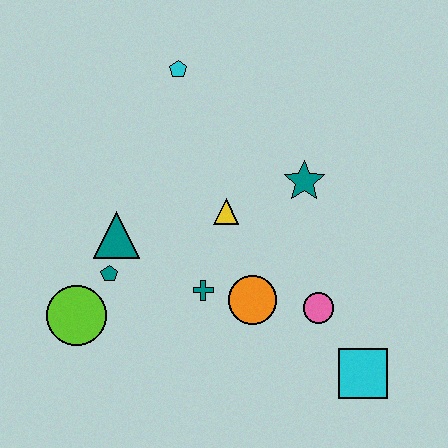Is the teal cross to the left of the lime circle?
No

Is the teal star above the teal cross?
Yes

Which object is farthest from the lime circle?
The cyan square is farthest from the lime circle.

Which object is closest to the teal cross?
The orange circle is closest to the teal cross.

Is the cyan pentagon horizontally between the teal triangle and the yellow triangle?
Yes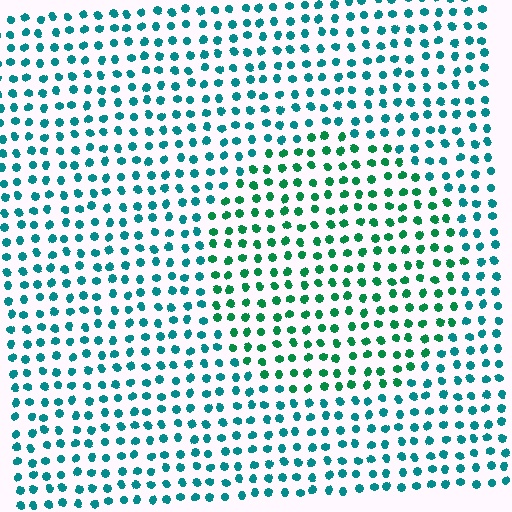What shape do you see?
I see a circle.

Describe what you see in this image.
The image is filled with small teal elements in a uniform arrangement. A circle-shaped region is visible where the elements are tinted to a slightly different hue, forming a subtle color boundary.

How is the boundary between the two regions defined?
The boundary is defined purely by a slight shift in hue (about 32 degrees). Spacing, size, and orientation are identical on both sides.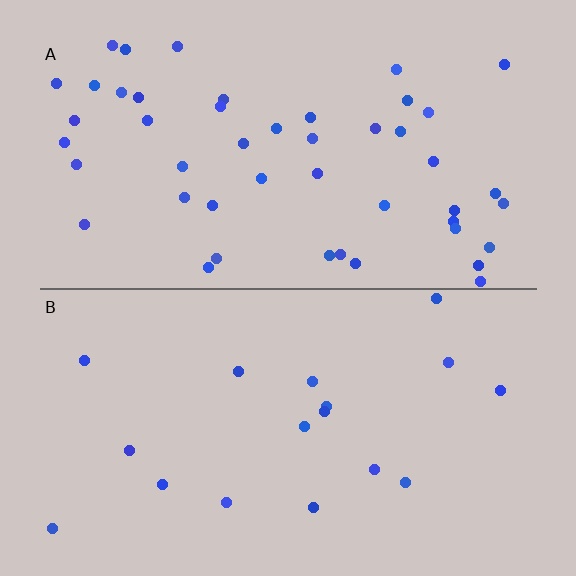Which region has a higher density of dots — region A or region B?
A (the top).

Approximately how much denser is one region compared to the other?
Approximately 2.7× — region A over region B.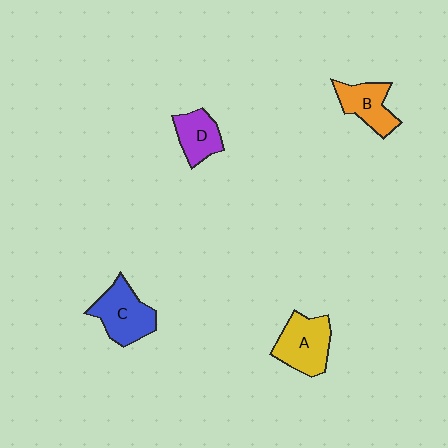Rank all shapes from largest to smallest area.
From largest to smallest: C (blue), A (yellow), B (orange), D (purple).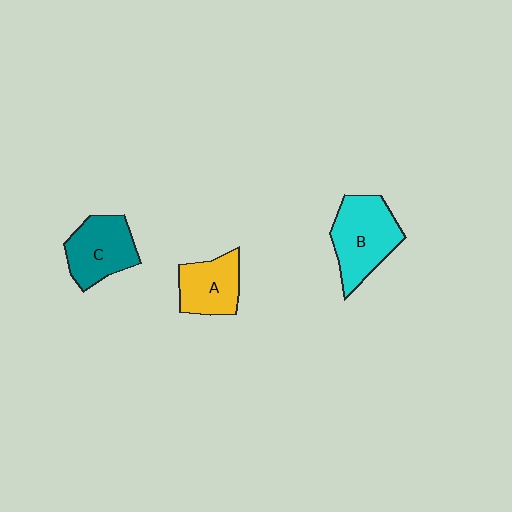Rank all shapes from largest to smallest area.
From largest to smallest: B (cyan), C (teal), A (yellow).